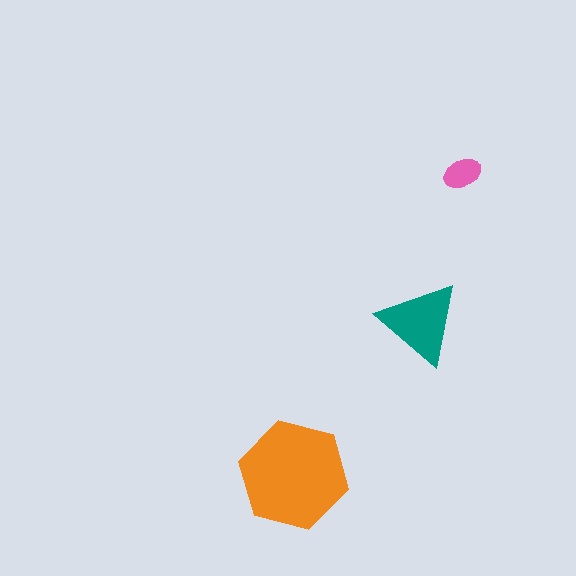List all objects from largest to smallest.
The orange hexagon, the teal triangle, the pink ellipse.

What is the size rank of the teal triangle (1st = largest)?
2nd.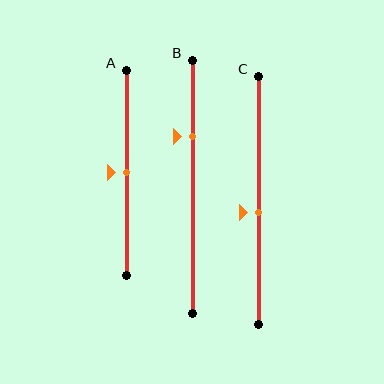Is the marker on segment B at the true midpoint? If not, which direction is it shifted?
No, the marker on segment B is shifted upward by about 20% of the segment length.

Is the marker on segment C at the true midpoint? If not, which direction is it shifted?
No, the marker on segment C is shifted downward by about 5% of the segment length.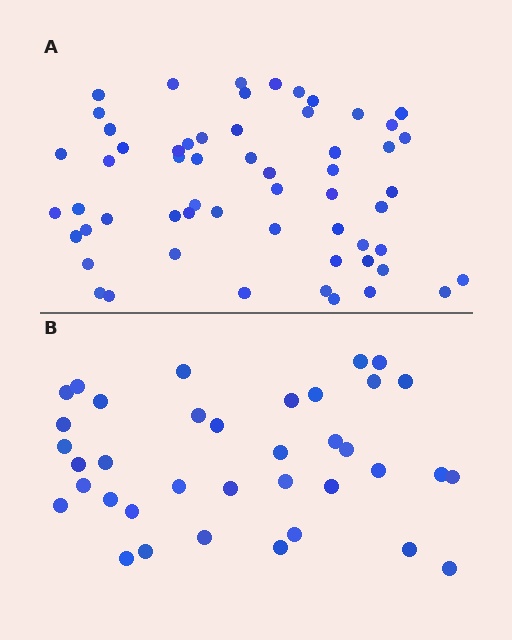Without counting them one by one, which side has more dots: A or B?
Region A (the top region) has more dots.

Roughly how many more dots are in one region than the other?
Region A has approximately 20 more dots than region B.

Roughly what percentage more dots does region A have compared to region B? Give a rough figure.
About 55% more.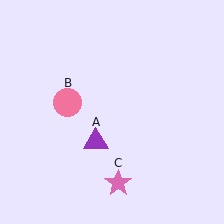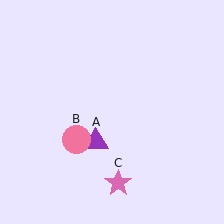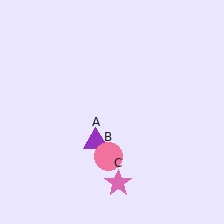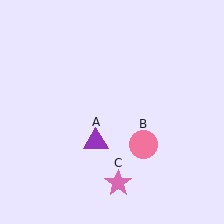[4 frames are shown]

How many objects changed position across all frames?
1 object changed position: pink circle (object B).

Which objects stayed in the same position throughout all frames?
Purple triangle (object A) and pink star (object C) remained stationary.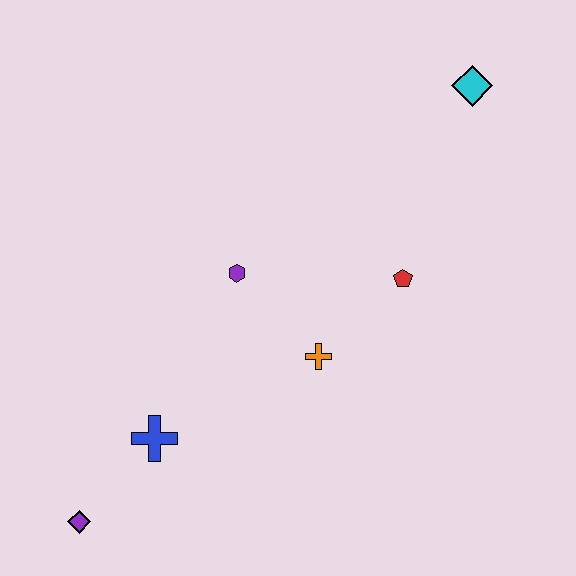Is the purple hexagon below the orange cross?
No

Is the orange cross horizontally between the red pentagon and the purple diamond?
Yes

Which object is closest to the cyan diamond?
The red pentagon is closest to the cyan diamond.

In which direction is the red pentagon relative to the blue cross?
The red pentagon is to the right of the blue cross.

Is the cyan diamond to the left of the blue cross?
No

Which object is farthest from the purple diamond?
The cyan diamond is farthest from the purple diamond.